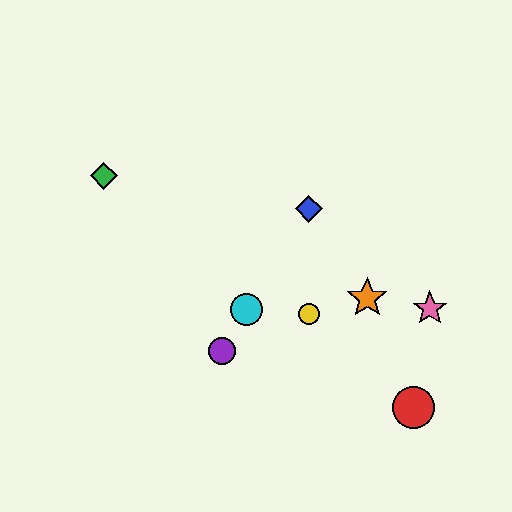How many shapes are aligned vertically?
2 shapes (the blue diamond, the yellow circle) are aligned vertically.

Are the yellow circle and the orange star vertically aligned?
No, the yellow circle is at x≈309 and the orange star is at x≈367.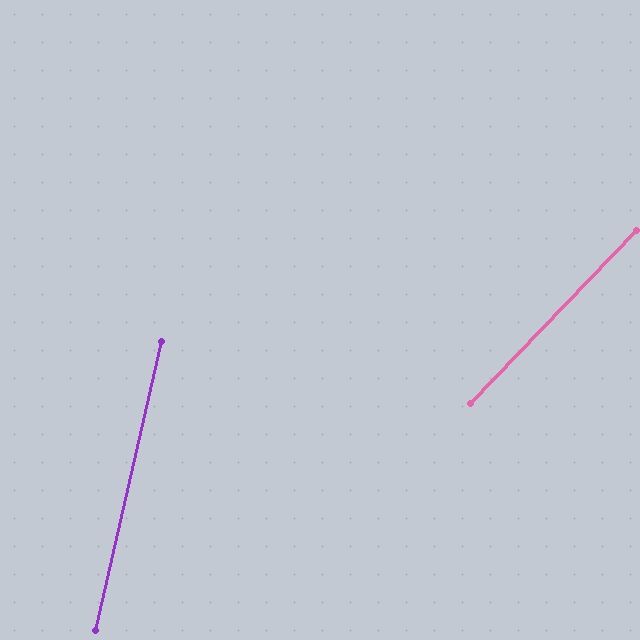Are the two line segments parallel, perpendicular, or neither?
Neither parallel nor perpendicular — they differ by about 31°.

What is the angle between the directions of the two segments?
Approximately 31 degrees.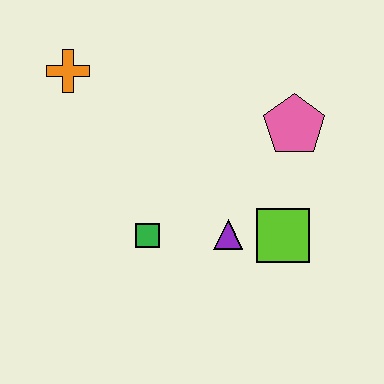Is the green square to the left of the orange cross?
No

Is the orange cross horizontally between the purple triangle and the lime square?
No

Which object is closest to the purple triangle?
The lime square is closest to the purple triangle.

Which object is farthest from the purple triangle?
The orange cross is farthest from the purple triangle.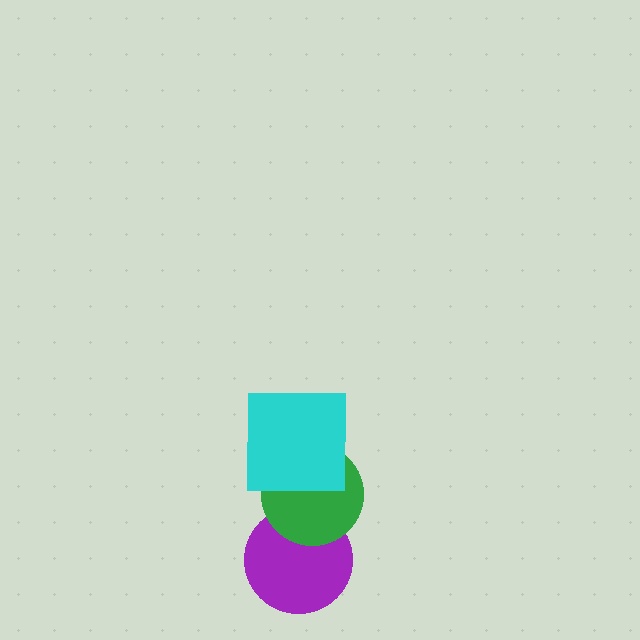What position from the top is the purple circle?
The purple circle is 3rd from the top.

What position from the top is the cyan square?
The cyan square is 1st from the top.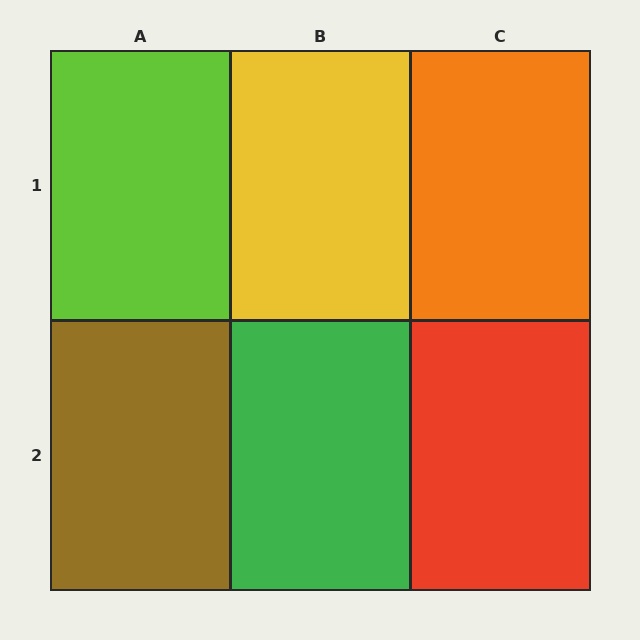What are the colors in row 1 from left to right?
Lime, yellow, orange.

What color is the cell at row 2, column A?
Brown.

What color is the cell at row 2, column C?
Red.